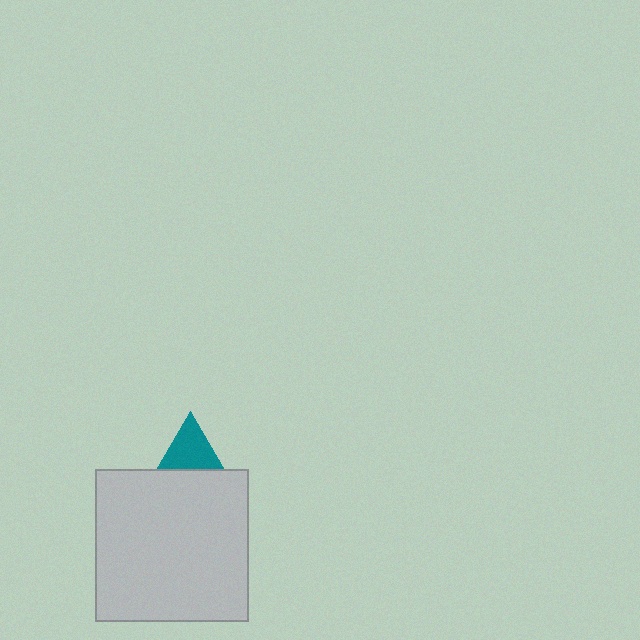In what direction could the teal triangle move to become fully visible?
The teal triangle could move up. That would shift it out from behind the light gray square entirely.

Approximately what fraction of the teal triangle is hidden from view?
Roughly 60% of the teal triangle is hidden behind the light gray square.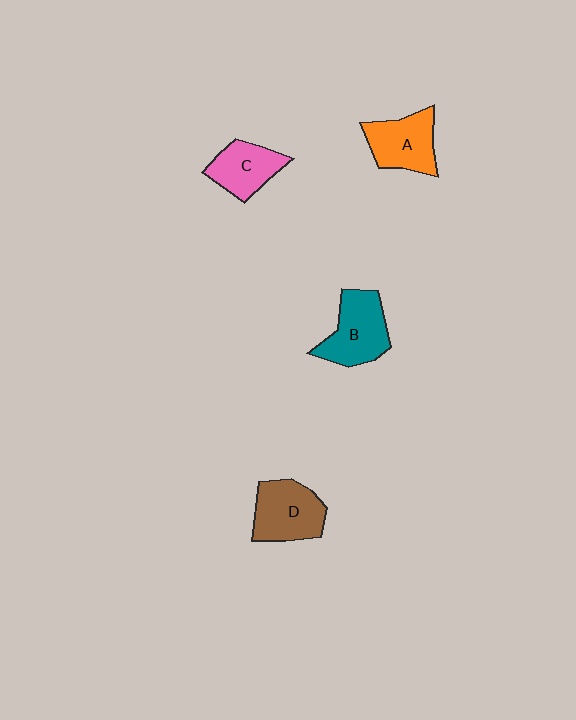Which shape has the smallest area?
Shape C (pink).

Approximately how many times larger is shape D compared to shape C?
Approximately 1.2 times.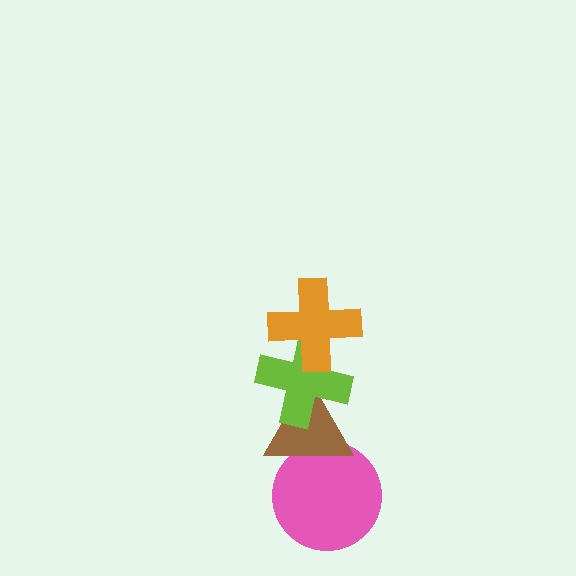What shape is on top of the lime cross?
The orange cross is on top of the lime cross.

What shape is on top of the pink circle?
The brown triangle is on top of the pink circle.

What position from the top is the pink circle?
The pink circle is 4th from the top.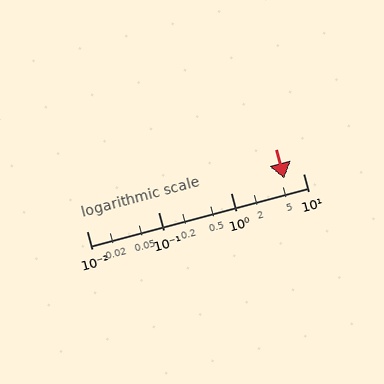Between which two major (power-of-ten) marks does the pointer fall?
The pointer is between 1 and 10.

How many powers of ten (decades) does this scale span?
The scale spans 3 decades, from 0.01 to 10.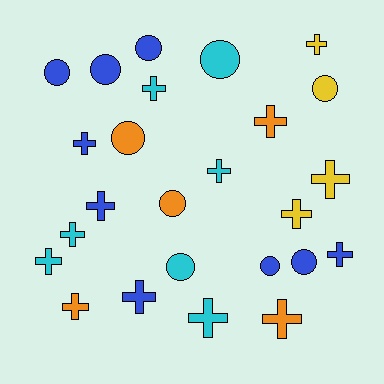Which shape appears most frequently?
Cross, with 15 objects.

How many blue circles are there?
There are 5 blue circles.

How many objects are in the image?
There are 25 objects.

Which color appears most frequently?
Blue, with 9 objects.